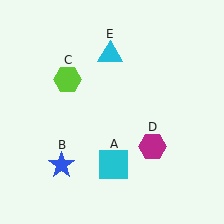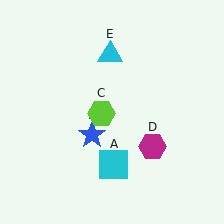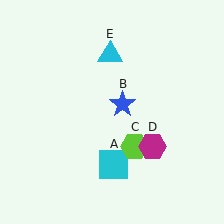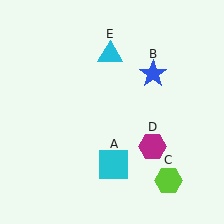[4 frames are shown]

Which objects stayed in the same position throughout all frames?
Cyan square (object A) and magenta hexagon (object D) and cyan triangle (object E) remained stationary.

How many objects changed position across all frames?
2 objects changed position: blue star (object B), lime hexagon (object C).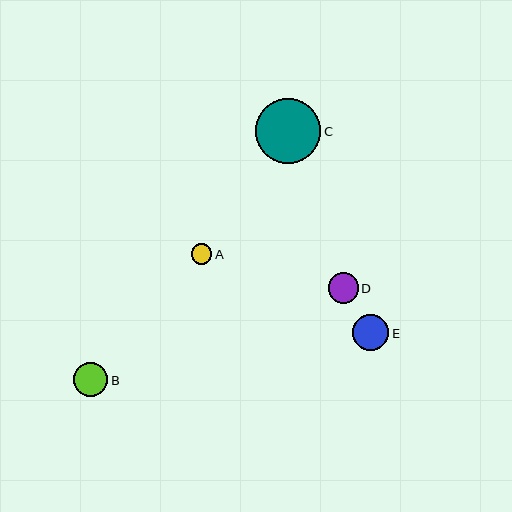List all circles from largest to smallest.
From largest to smallest: C, E, B, D, A.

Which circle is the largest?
Circle C is the largest with a size of approximately 65 pixels.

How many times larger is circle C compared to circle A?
Circle C is approximately 3.1 times the size of circle A.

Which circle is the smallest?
Circle A is the smallest with a size of approximately 21 pixels.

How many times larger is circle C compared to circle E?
Circle C is approximately 1.8 times the size of circle E.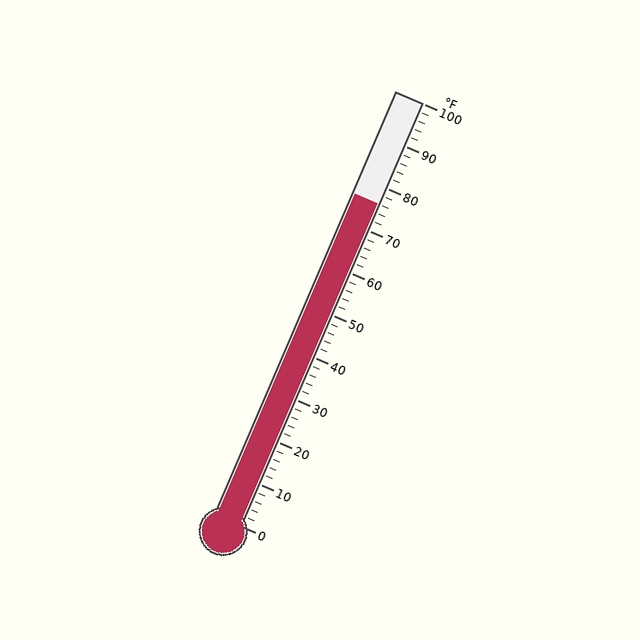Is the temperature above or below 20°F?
The temperature is above 20°F.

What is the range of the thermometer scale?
The thermometer scale ranges from 0°F to 100°F.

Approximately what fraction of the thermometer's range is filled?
The thermometer is filled to approximately 75% of its range.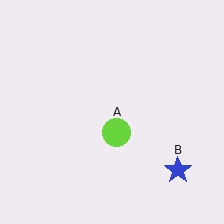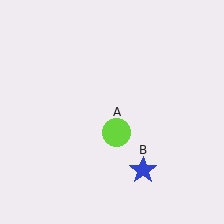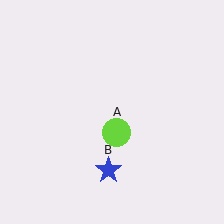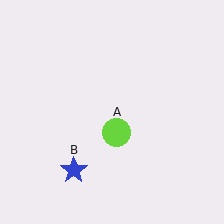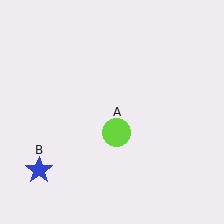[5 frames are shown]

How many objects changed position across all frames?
1 object changed position: blue star (object B).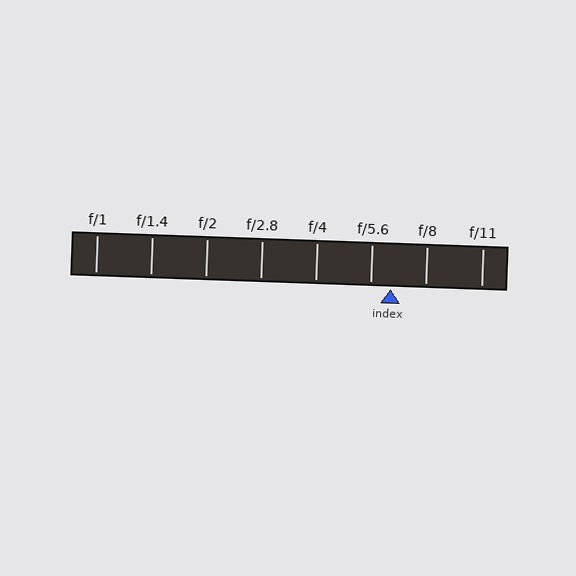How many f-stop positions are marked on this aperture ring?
There are 8 f-stop positions marked.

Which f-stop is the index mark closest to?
The index mark is closest to f/5.6.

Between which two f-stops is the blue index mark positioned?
The index mark is between f/5.6 and f/8.